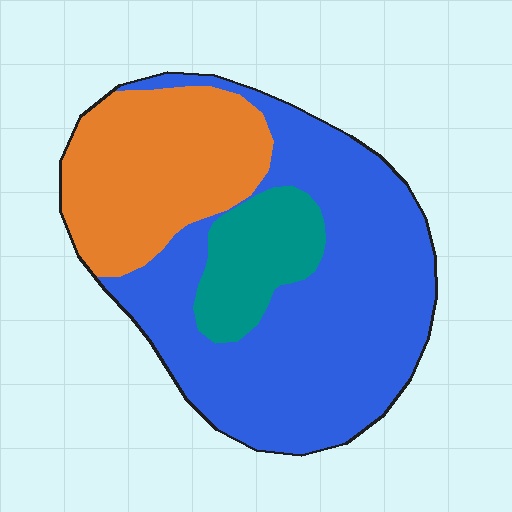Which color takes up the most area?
Blue, at roughly 60%.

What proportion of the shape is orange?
Orange covers around 30% of the shape.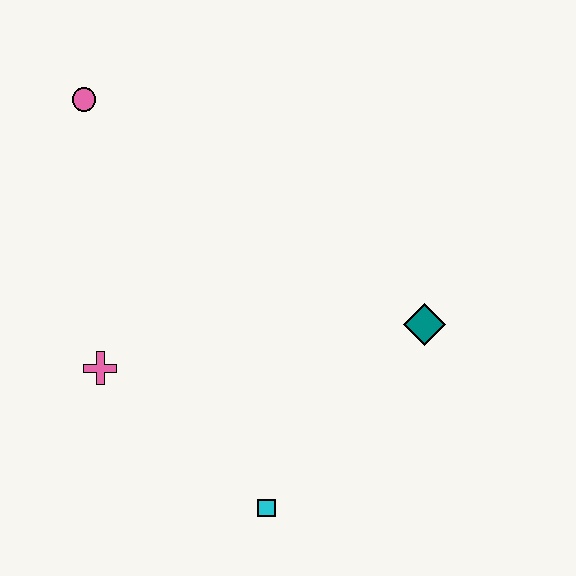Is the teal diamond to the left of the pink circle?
No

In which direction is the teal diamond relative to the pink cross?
The teal diamond is to the right of the pink cross.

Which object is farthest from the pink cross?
The teal diamond is farthest from the pink cross.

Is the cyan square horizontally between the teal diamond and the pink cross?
Yes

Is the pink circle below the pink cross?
No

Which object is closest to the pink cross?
The cyan square is closest to the pink cross.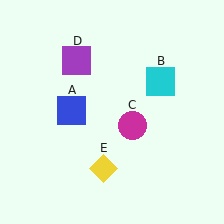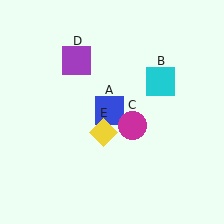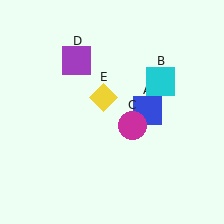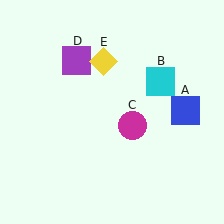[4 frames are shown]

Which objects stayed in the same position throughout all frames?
Cyan square (object B) and magenta circle (object C) and purple square (object D) remained stationary.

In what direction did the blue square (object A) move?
The blue square (object A) moved right.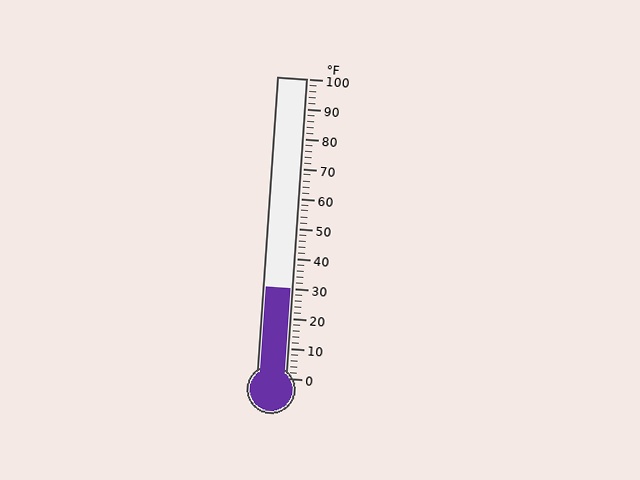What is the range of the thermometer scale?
The thermometer scale ranges from 0°F to 100°F.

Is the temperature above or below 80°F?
The temperature is below 80°F.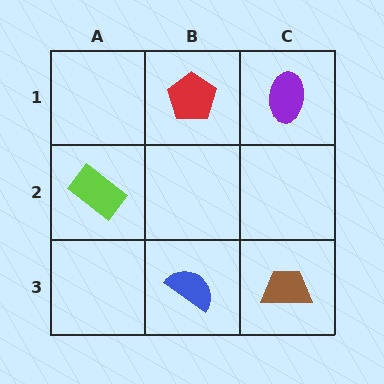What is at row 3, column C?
A brown trapezoid.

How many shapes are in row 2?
1 shape.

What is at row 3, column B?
A blue semicircle.